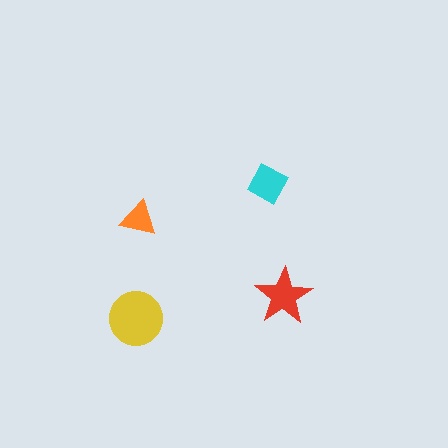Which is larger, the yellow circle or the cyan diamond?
The yellow circle.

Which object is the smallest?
The orange triangle.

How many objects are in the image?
There are 4 objects in the image.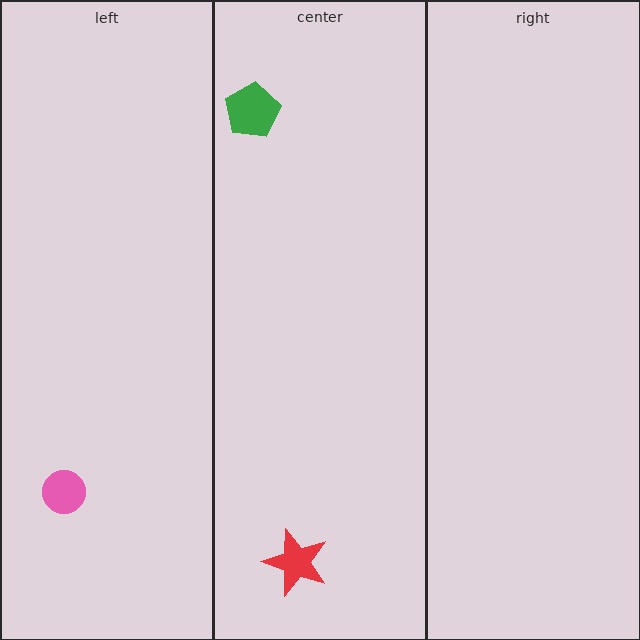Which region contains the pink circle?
The left region.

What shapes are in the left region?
The pink circle.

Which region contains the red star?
The center region.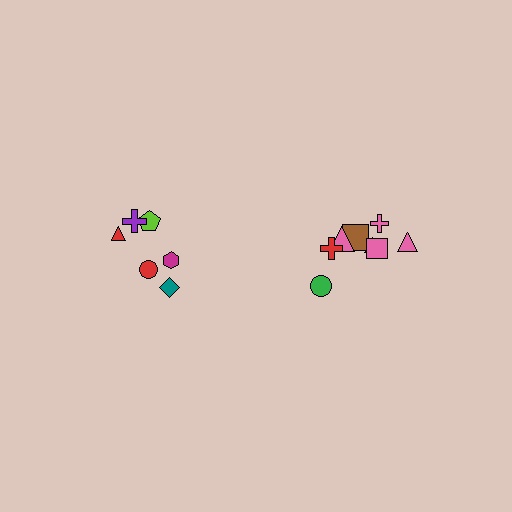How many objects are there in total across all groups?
There are 14 objects.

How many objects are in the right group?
There are 8 objects.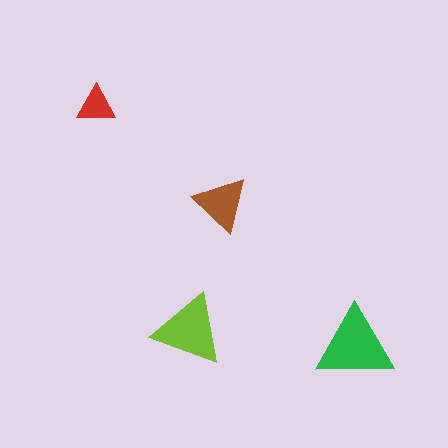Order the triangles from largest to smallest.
the green one, the lime one, the brown one, the red one.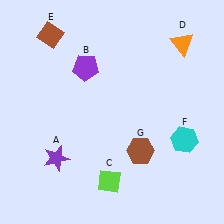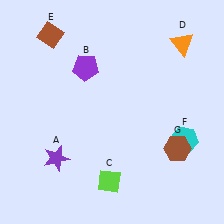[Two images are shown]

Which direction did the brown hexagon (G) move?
The brown hexagon (G) moved right.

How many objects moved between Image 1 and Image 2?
1 object moved between the two images.